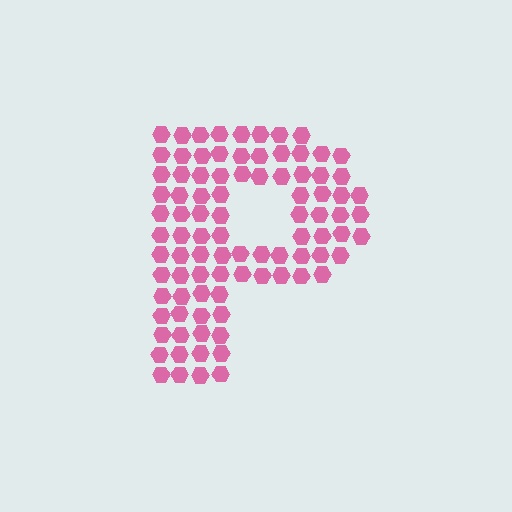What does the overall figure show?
The overall figure shows the letter P.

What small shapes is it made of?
It is made of small hexagons.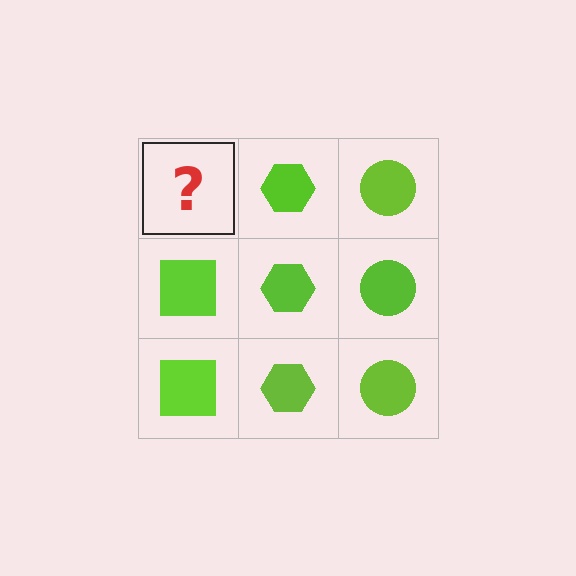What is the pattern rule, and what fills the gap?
The rule is that each column has a consistent shape. The gap should be filled with a lime square.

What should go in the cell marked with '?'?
The missing cell should contain a lime square.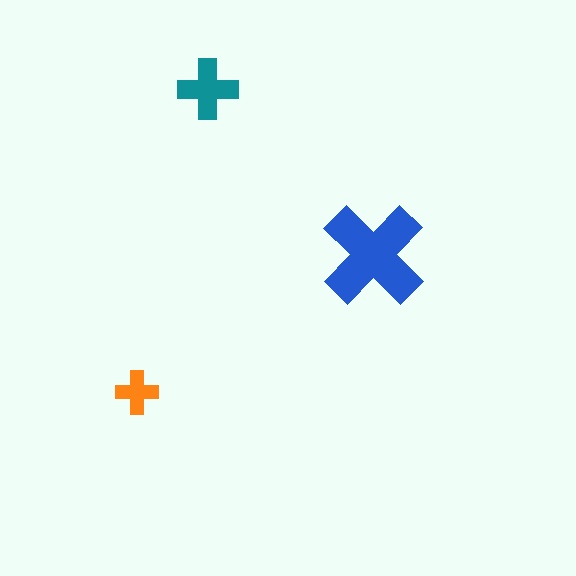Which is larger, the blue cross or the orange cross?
The blue one.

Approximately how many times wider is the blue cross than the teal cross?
About 2 times wider.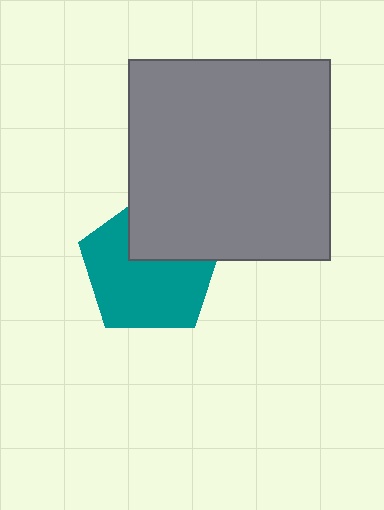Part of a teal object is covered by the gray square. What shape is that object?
It is a pentagon.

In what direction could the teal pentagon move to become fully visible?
The teal pentagon could move down. That would shift it out from behind the gray square entirely.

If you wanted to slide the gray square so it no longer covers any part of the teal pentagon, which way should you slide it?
Slide it up — that is the most direct way to separate the two shapes.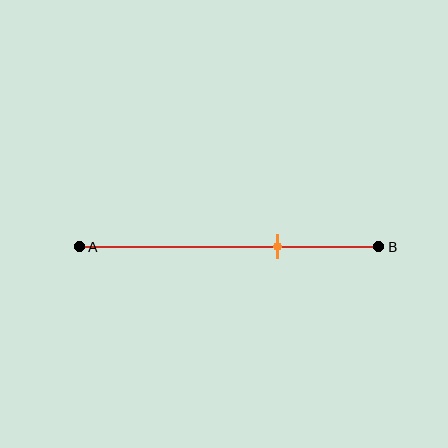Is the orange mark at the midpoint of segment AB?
No, the mark is at about 65% from A, not at the 50% midpoint.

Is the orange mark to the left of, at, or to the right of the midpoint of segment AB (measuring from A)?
The orange mark is to the right of the midpoint of segment AB.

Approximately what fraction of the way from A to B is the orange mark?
The orange mark is approximately 65% of the way from A to B.